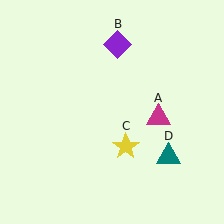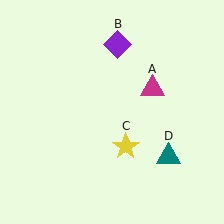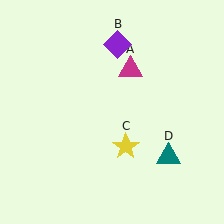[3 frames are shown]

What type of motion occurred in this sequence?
The magenta triangle (object A) rotated counterclockwise around the center of the scene.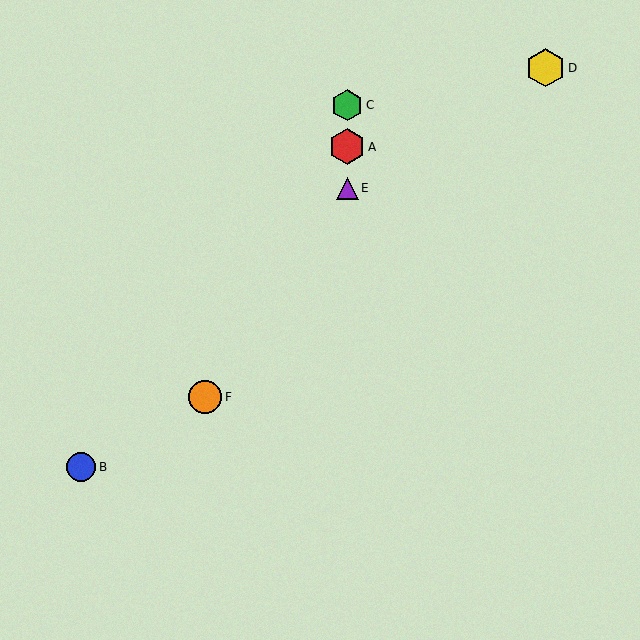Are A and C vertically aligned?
Yes, both are at x≈347.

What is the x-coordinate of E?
Object E is at x≈347.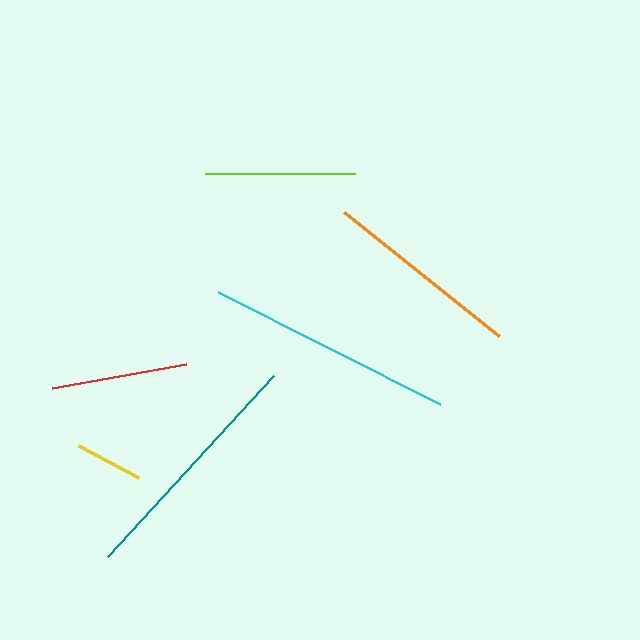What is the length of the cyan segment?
The cyan segment is approximately 249 pixels long.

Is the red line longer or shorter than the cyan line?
The cyan line is longer than the red line.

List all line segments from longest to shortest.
From longest to shortest: cyan, teal, orange, lime, red, yellow.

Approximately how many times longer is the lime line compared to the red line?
The lime line is approximately 1.1 times the length of the red line.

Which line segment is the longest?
The cyan line is the longest at approximately 249 pixels.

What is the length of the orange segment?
The orange segment is approximately 198 pixels long.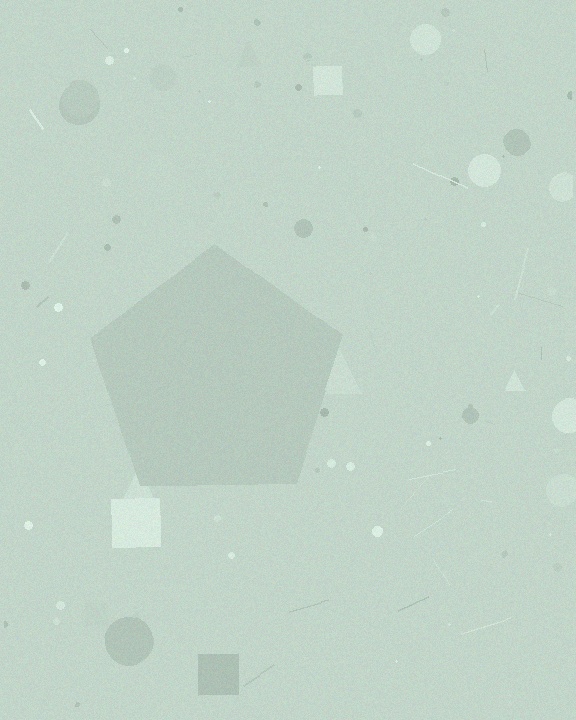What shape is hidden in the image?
A pentagon is hidden in the image.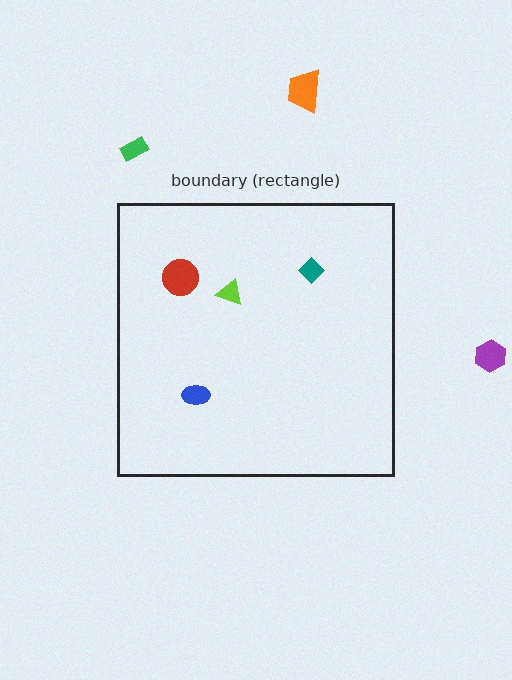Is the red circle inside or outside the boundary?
Inside.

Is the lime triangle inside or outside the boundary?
Inside.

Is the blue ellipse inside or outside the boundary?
Inside.